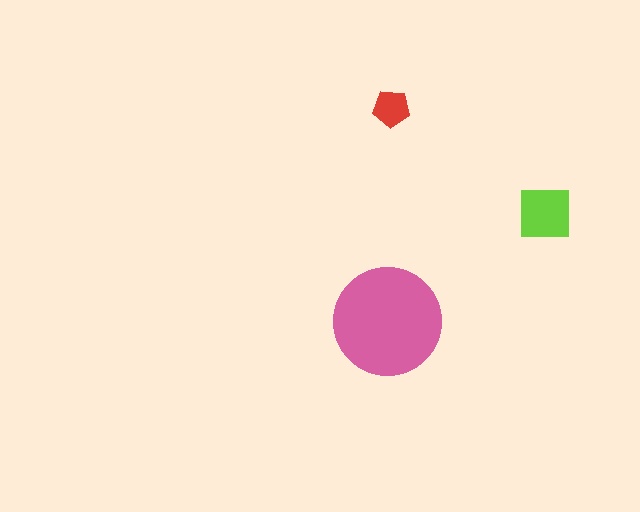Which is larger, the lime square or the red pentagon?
The lime square.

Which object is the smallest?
The red pentagon.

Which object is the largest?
The pink circle.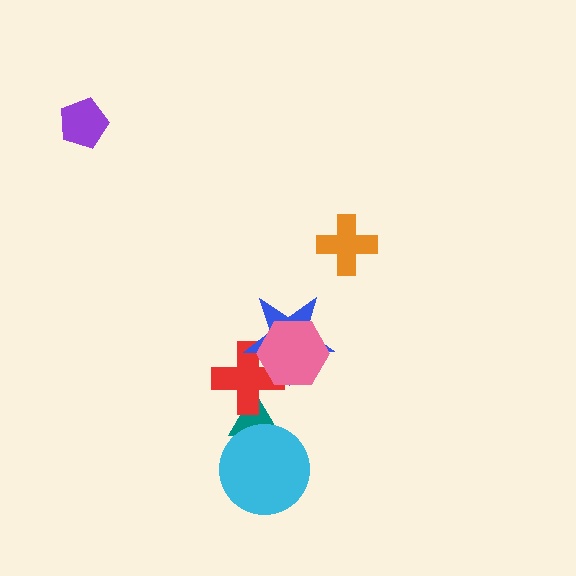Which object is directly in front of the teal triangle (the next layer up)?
The cyan circle is directly in front of the teal triangle.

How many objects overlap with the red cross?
3 objects overlap with the red cross.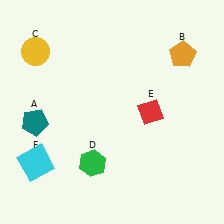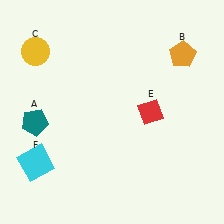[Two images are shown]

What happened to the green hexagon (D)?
The green hexagon (D) was removed in Image 2. It was in the bottom-left area of Image 1.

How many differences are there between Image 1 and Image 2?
There is 1 difference between the two images.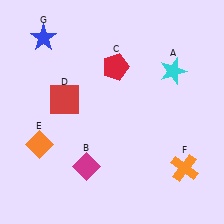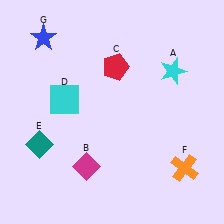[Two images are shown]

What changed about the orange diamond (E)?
In Image 1, E is orange. In Image 2, it changed to teal.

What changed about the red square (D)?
In Image 1, D is red. In Image 2, it changed to cyan.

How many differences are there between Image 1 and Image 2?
There are 2 differences between the two images.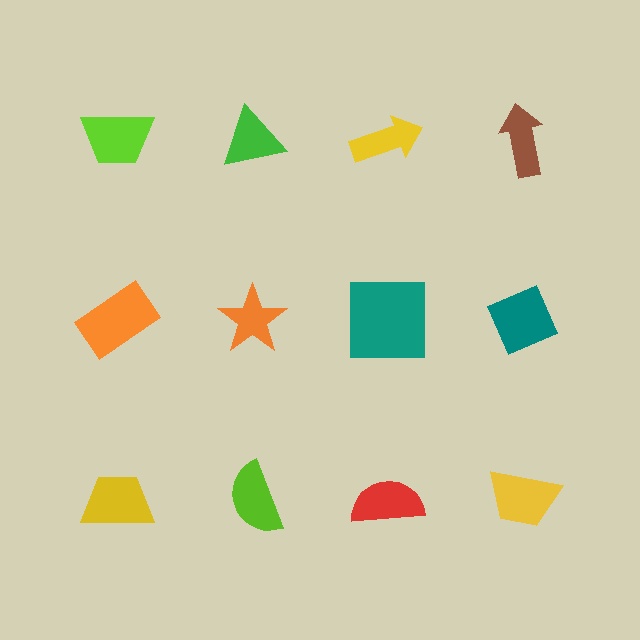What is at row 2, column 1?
An orange rectangle.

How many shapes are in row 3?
4 shapes.